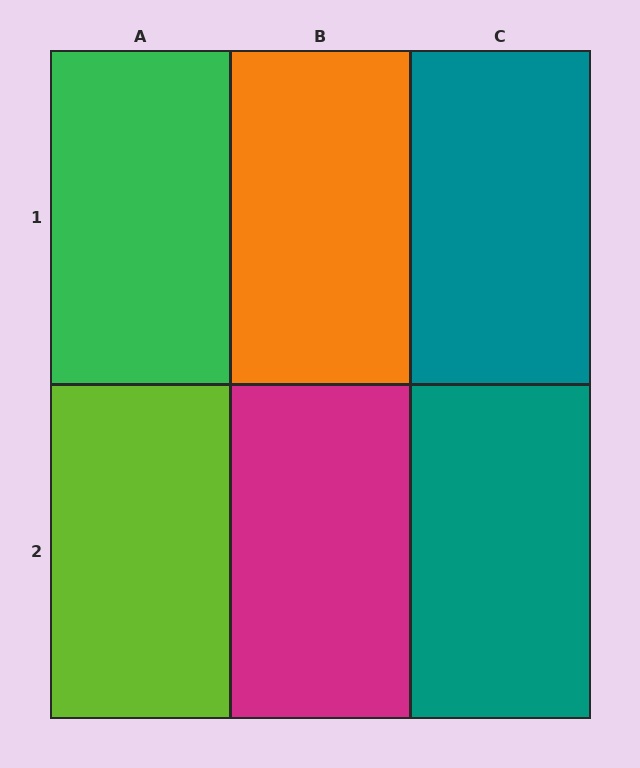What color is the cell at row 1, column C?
Teal.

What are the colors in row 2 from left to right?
Lime, magenta, teal.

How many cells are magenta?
1 cell is magenta.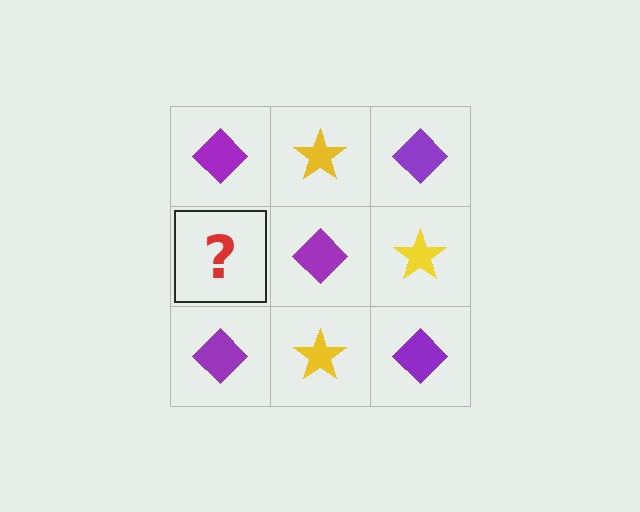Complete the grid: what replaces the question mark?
The question mark should be replaced with a yellow star.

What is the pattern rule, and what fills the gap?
The rule is that it alternates purple diamond and yellow star in a checkerboard pattern. The gap should be filled with a yellow star.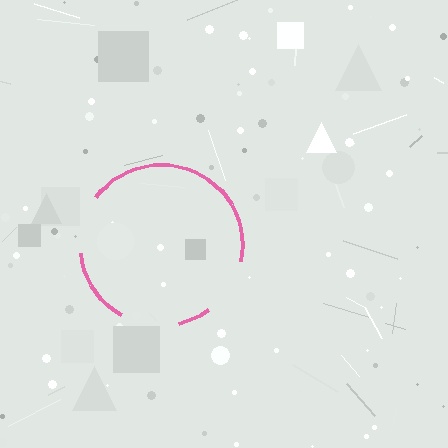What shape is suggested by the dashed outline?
The dashed outline suggests a circle.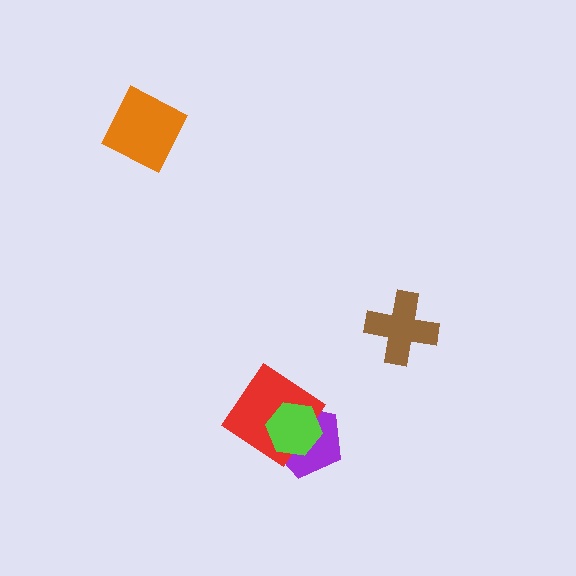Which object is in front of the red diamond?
The lime hexagon is in front of the red diamond.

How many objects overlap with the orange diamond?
0 objects overlap with the orange diamond.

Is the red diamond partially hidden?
Yes, it is partially covered by another shape.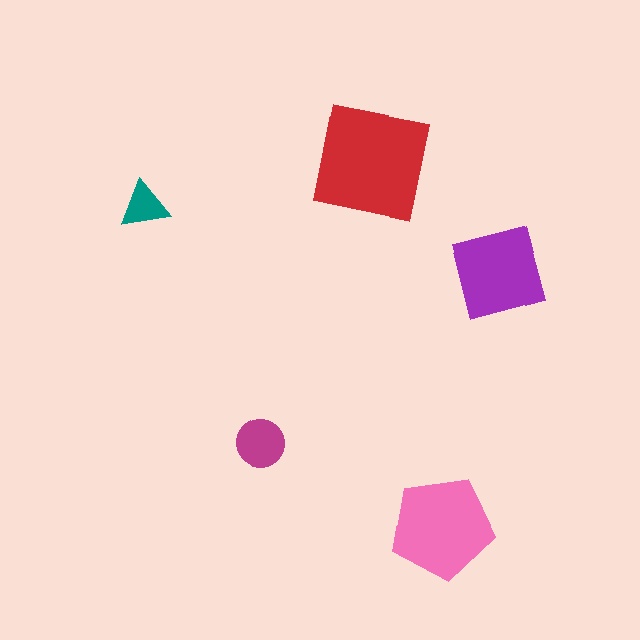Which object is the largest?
The red square.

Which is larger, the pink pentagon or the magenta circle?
The pink pentagon.